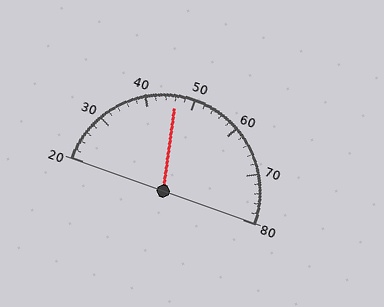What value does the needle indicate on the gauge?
The needle indicates approximately 46.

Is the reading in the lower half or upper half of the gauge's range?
The reading is in the lower half of the range (20 to 80).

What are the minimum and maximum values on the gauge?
The gauge ranges from 20 to 80.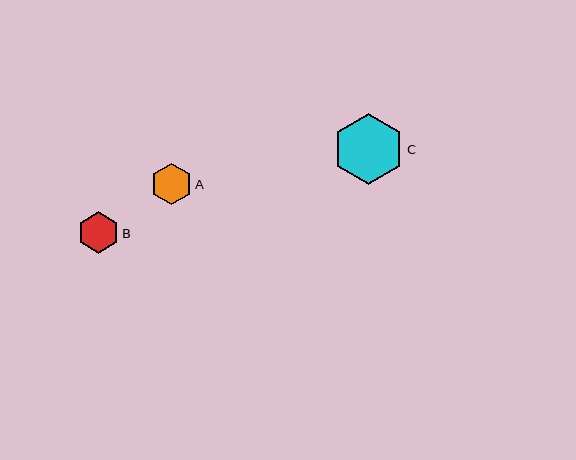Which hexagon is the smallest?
Hexagon A is the smallest with a size of approximately 41 pixels.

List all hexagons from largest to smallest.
From largest to smallest: C, B, A.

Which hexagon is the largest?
Hexagon C is the largest with a size of approximately 72 pixels.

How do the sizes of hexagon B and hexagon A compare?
Hexagon B and hexagon A are approximately the same size.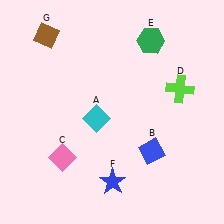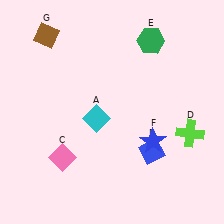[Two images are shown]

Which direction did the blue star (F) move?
The blue star (F) moved up.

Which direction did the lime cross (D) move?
The lime cross (D) moved down.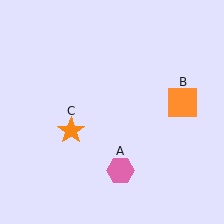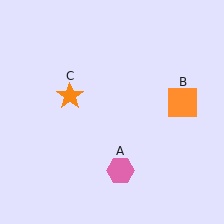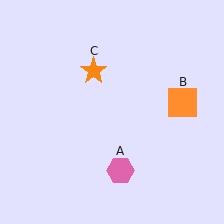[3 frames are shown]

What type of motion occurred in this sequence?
The orange star (object C) rotated clockwise around the center of the scene.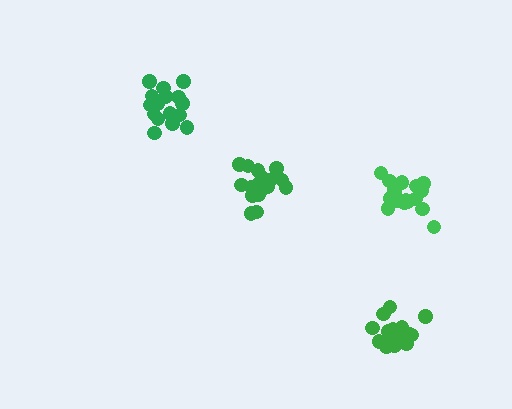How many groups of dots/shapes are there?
There are 4 groups.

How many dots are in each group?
Group 1: 18 dots, Group 2: 20 dots, Group 3: 20 dots, Group 4: 19 dots (77 total).